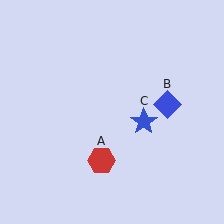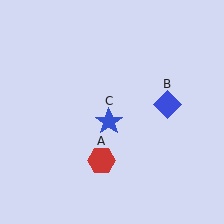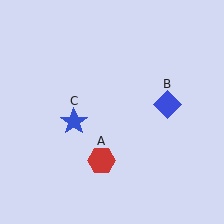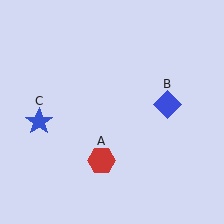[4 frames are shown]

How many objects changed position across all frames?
1 object changed position: blue star (object C).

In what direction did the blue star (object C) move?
The blue star (object C) moved left.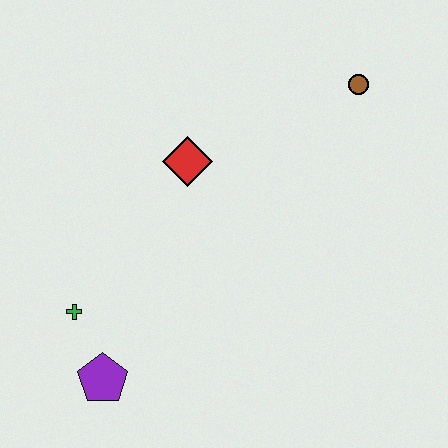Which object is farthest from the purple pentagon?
The brown circle is farthest from the purple pentagon.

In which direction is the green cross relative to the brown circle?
The green cross is to the left of the brown circle.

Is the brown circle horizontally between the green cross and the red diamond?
No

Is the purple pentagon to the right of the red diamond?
No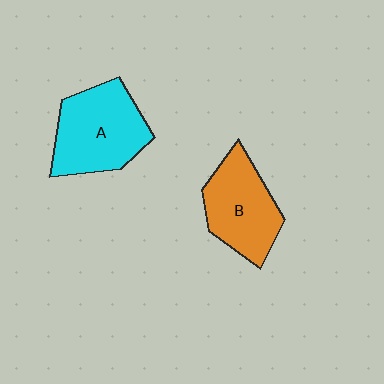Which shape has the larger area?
Shape A (cyan).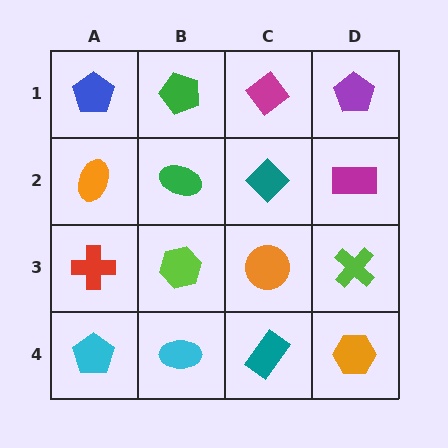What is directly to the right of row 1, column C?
A purple pentagon.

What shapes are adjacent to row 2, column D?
A purple pentagon (row 1, column D), a lime cross (row 3, column D), a teal diamond (row 2, column C).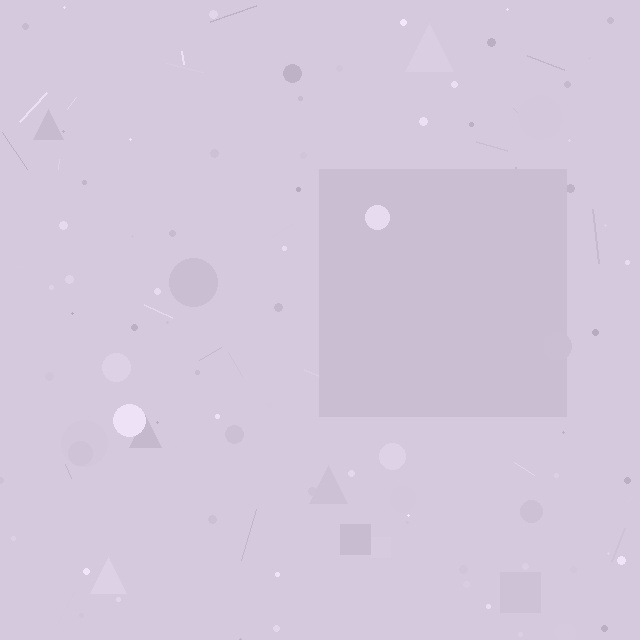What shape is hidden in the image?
A square is hidden in the image.